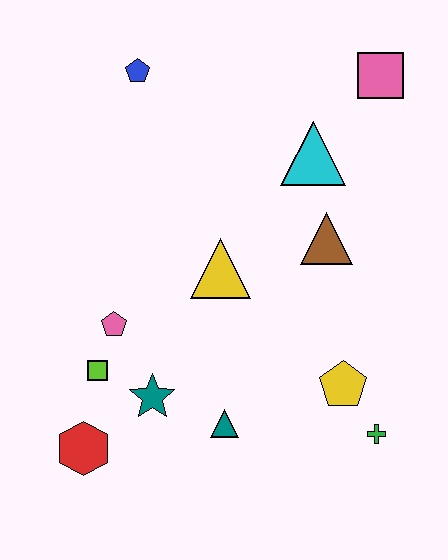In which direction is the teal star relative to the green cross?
The teal star is to the left of the green cross.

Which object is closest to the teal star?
The lime square is closest to the teal star.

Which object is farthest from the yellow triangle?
The pink square is farthest from the yellow triangle.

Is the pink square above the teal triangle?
Yes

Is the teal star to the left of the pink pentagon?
No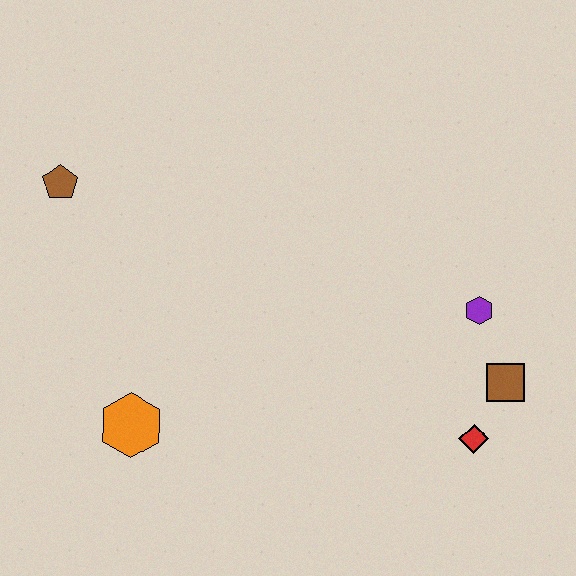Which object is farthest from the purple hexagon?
The brown pentagon is farthest from the purple hexagon.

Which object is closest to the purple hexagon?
The brown square is closest to the purple hexagon.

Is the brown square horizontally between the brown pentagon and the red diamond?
No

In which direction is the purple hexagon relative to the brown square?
The purple hexagon is above the brown square.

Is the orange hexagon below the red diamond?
No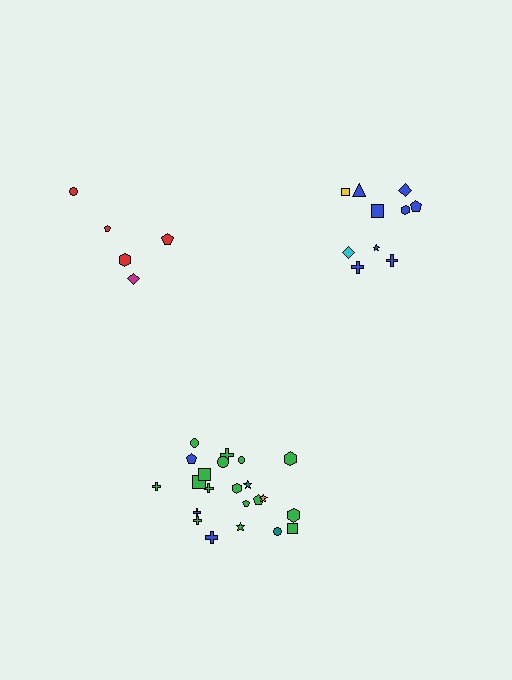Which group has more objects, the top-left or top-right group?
The top-right group.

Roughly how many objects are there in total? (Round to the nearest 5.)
Roughly 35 objects in total.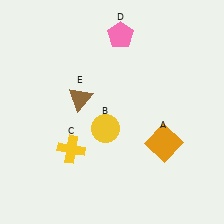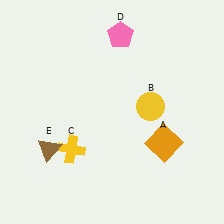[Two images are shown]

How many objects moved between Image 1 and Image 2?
2 objects moved between the two images.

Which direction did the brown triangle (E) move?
The brown triangle (E) moved down.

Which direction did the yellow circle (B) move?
The yellow circle (B) moved right.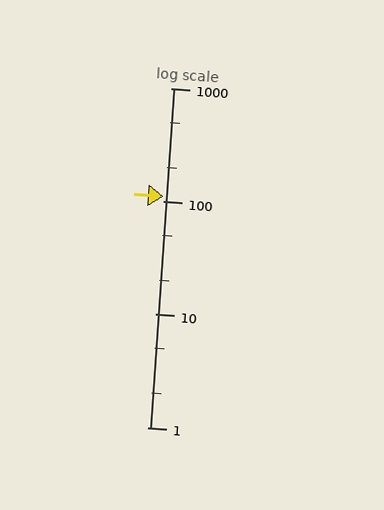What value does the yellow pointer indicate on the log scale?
The pointer indicates approximately 110.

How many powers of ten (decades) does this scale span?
The scale spans 3 decades, from 1 to 1000.